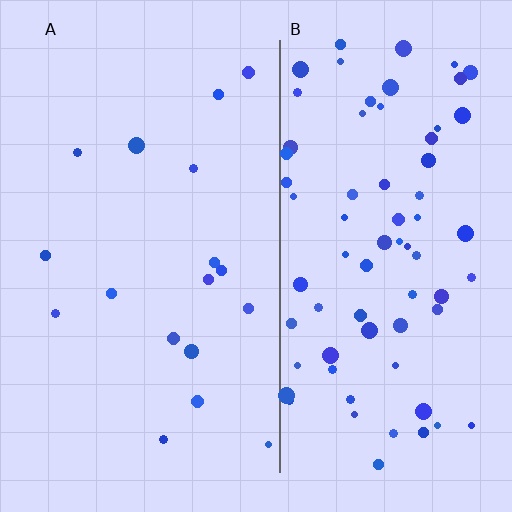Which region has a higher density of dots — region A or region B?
B (the right).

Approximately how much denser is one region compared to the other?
Approximately 4.2× — region B over region A.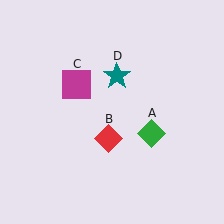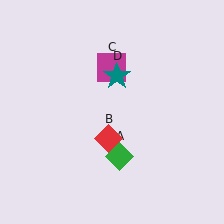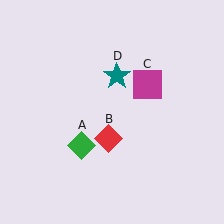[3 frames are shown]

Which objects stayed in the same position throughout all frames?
Red diamond (object B) and teal star (object D) remained stationary.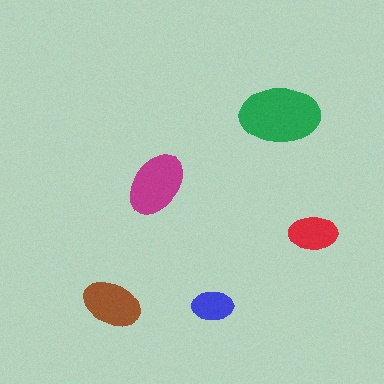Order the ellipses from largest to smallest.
the green one, the magenta one, the brown one, the red one, the blue one.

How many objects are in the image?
There are 5 objects in the image.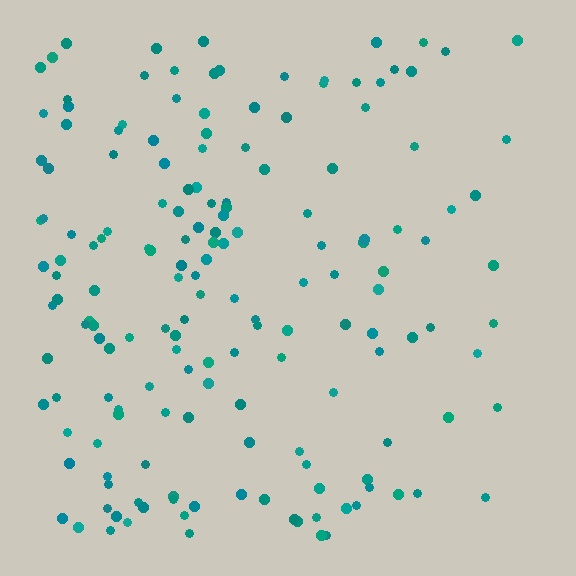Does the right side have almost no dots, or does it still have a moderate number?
Still a moderate number, just noticeably fewer than the left.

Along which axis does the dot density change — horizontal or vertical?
Horizontal.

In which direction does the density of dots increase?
From right to left, with the left side densest.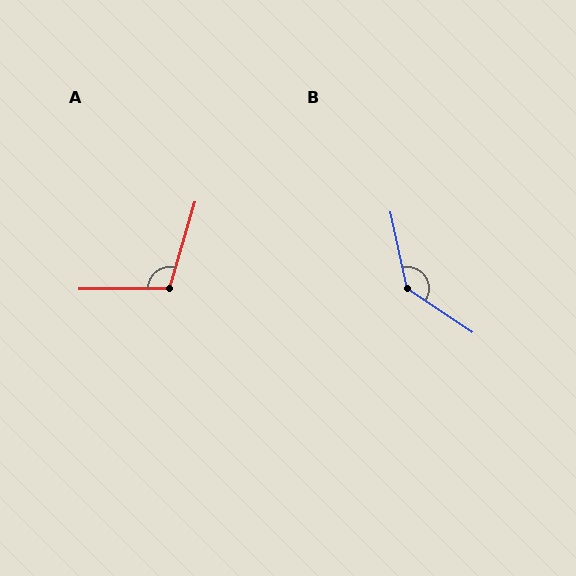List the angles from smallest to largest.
A (107°), B (136°).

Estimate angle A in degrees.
Approximately 107 degrees.